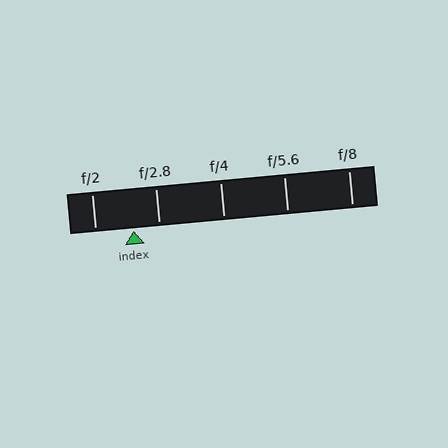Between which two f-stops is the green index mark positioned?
The index mark is between f/2 and f/2.8.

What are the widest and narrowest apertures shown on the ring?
The widest aperture shown is f/2 and the narrowest is f/8.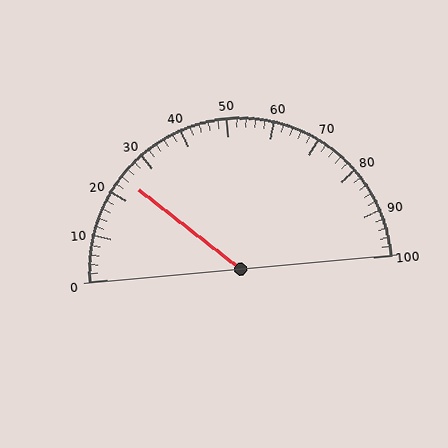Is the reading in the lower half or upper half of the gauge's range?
The reading is in the lower half of the range (0 to 100).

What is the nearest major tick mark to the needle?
The nearest major tick mark is 20.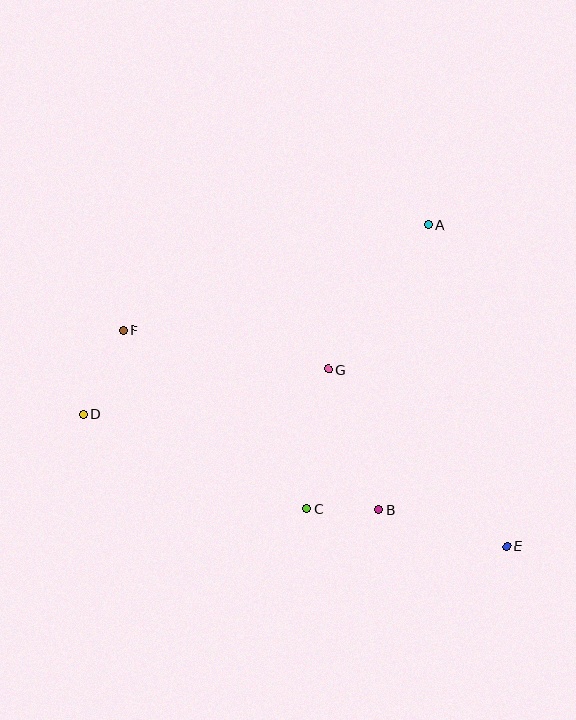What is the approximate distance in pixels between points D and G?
The distance between D and G is approximately 249 pixels.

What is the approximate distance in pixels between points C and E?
The distance between C and E is approximately 204 pixels.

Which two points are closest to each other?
Points B and C are closest to each other.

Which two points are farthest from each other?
Points D and E are farthest from each other.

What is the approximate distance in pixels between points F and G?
The distance between F and G is approximately 209 pixels.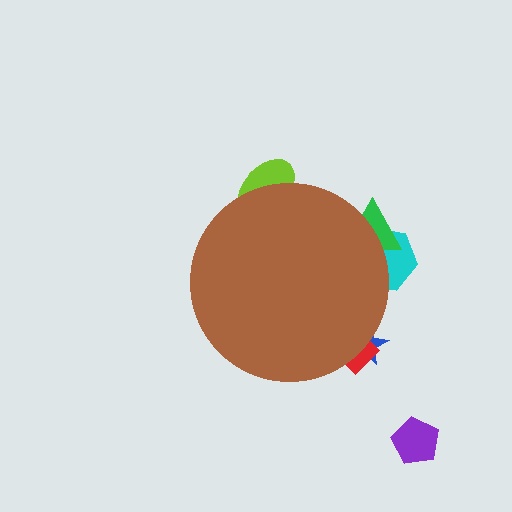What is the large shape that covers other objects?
A brown circle.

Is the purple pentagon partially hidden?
No, the purple pentagon is fully visible.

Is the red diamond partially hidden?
Yes, the red diamond is partially hidden behind the brown circle.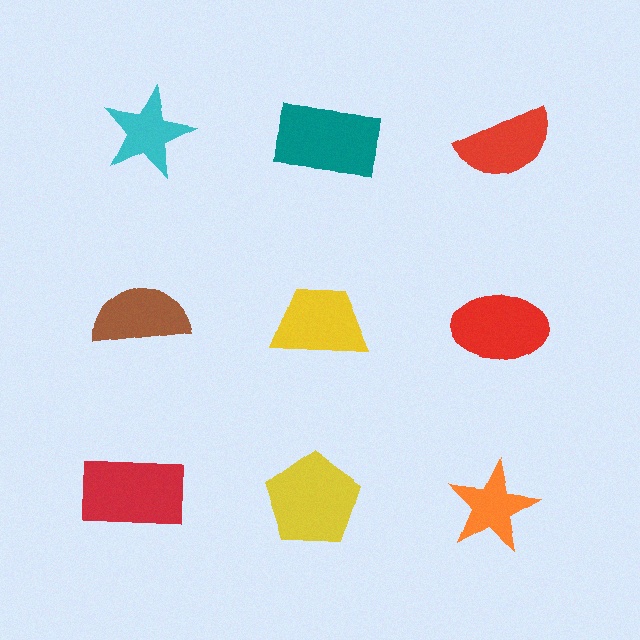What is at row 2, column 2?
A yellow trapezoid.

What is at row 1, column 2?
A teal rectangle.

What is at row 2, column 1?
A brown semicircle.